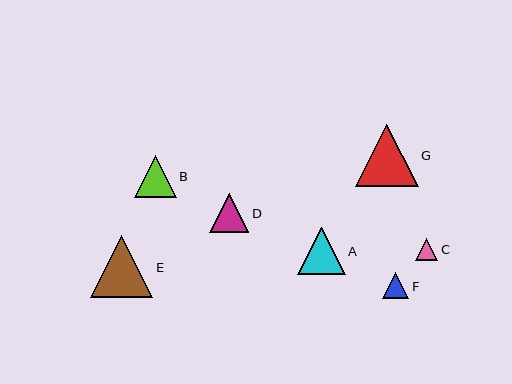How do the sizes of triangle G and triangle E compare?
Triangle G and triangle E are approximately the same size.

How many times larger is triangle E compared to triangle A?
Triangle E is approximately 1.3 times the size of triangle A.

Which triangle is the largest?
Triangle G is the largest with a size of approximately 62 pixels.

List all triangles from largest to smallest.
From largest to smallest: G, E, A, B, D, F, C.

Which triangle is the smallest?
Triangle C is the smallest with a size of approximately 22 pixels.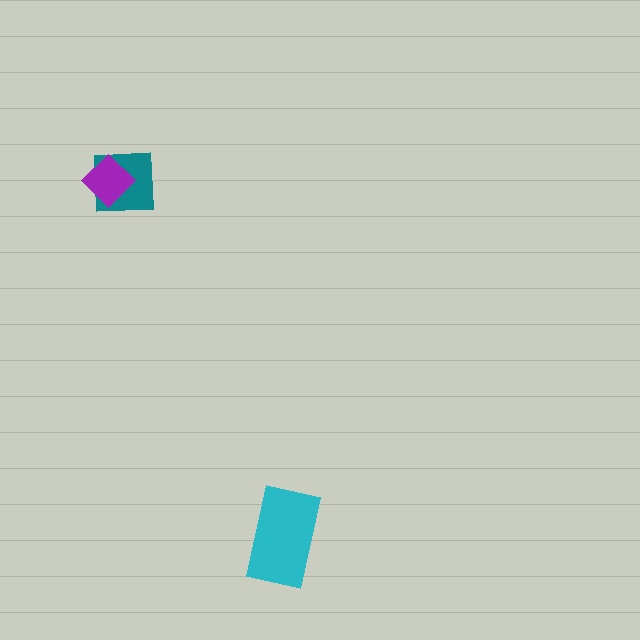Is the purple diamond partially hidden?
No, no other shape covers it.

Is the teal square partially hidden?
Yes, it is partially covered by another shape.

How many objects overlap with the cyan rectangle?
0 objects overlap with the cyan rectangle.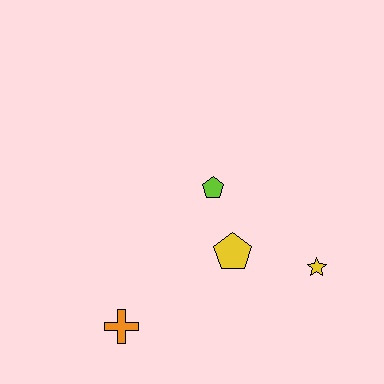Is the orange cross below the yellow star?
Yes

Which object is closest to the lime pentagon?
The yellow pentagon is closest to the lime pentagon.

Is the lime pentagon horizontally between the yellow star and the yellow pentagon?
No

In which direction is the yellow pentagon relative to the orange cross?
The yellow pentagon is to the right of the orange cross.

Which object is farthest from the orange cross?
The yellow star is farthest from the orange cross.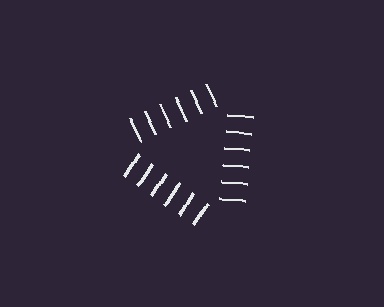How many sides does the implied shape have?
3 sides — the line-ends trace a triangle.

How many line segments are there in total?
18 — 6 along each of the 3 edges.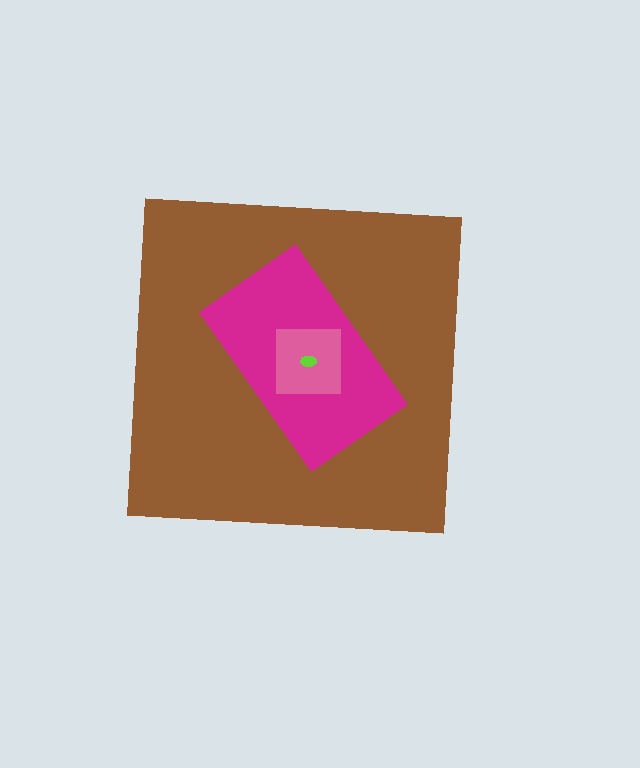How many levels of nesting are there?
4.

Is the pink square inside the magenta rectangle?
Yes.